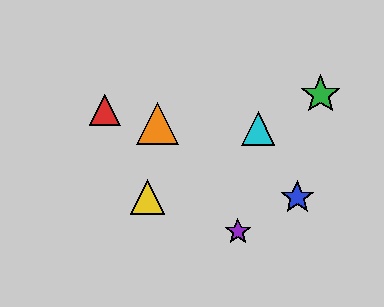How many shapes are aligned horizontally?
2 shapes (the blue star, the yellow triangle) are aligned horizontally.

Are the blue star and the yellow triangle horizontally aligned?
Yes, both are at y≈197.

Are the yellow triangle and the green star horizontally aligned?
No, the yellow triangle is at y≈197 and the green star is at y≈95.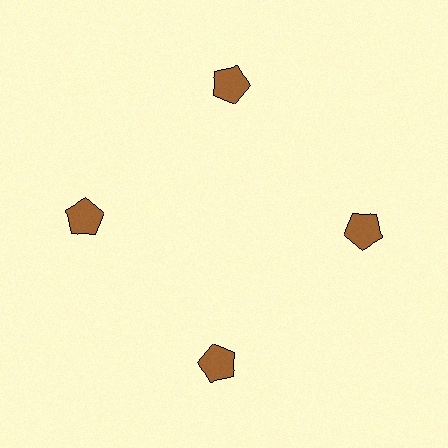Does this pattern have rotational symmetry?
Yes, this pattern has 4-fold rotational symmetry. It looks the same after rotating 90 degrees around the center.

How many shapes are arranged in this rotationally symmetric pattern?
There are 4 shapes, arranged in 4 groups of 1.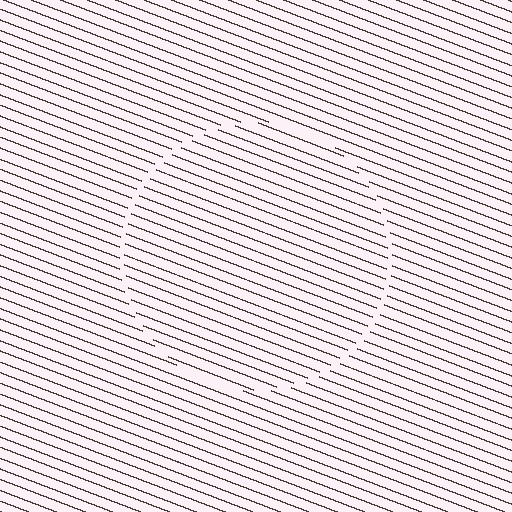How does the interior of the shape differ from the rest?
The interior of the shape contains the same grating, shifted by half a period — the contour is defined by the phase discontinuity where line-ends from the inner and outer gratings abut.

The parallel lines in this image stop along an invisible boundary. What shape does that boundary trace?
An illusory circle. The interior of the shape contains the same grating, shifted by half a period — the contour is defined by the phase discontinuity where line-ends from the inner and outer gratings abut.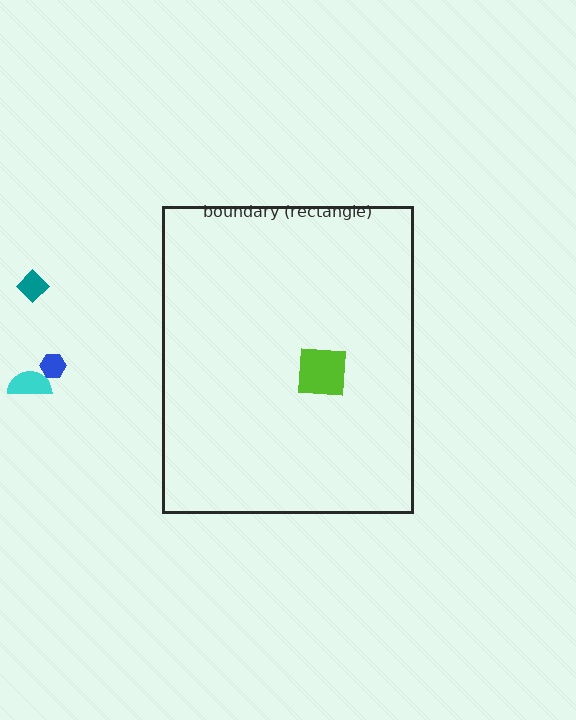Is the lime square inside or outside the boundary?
Inside.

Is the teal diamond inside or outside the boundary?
Outside.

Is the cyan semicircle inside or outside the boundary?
Outside.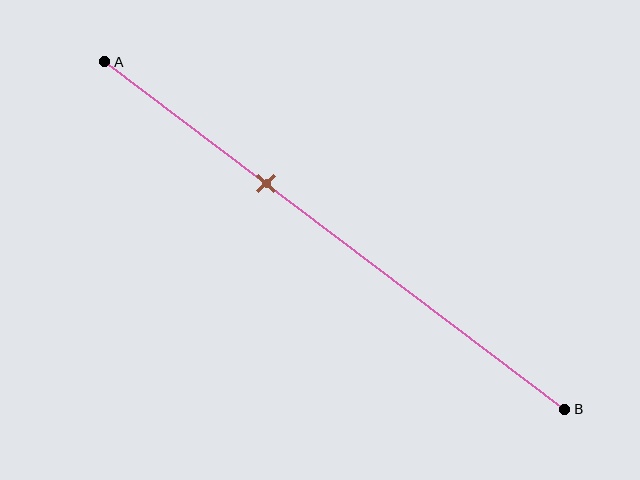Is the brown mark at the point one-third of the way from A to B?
Yes, the mark is approximately at the one-third point.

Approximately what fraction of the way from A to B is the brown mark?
The brown mark is approximately 35% of the way from A to B.